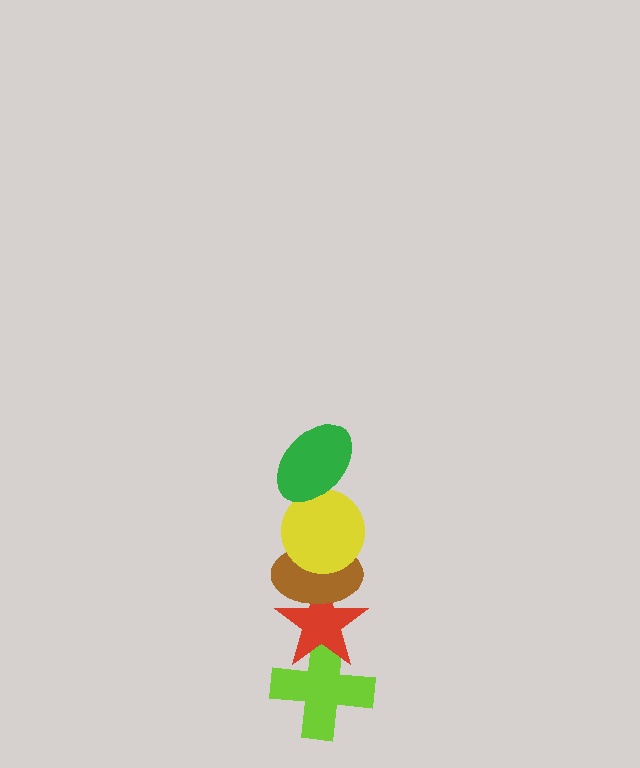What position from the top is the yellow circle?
The yellow circle is 2nd from the top.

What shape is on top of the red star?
The brown ellipse is on top of the red star.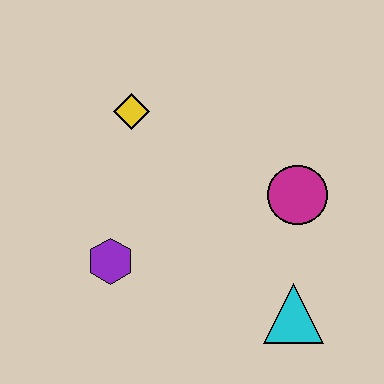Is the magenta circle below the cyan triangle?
No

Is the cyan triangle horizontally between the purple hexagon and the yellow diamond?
No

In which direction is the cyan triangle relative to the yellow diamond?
The cyan triangle is below the yellow diamond.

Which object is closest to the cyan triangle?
The magenta circle is closest to the cyan triangle.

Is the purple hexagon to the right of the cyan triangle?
No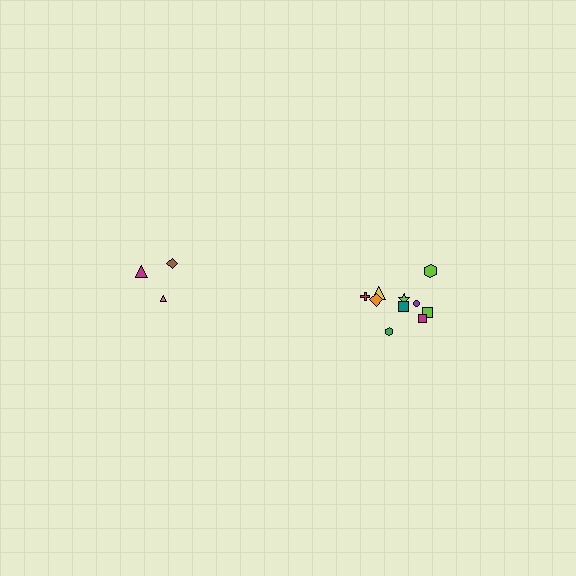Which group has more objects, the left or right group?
The right group.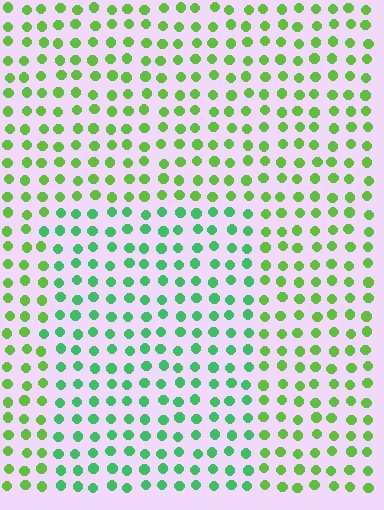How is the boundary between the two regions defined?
The boundary is defined purely by a slight shift in hue (about 35 degrees). Spacing, size, and orientation are identical on both sides.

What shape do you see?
I see a rectangle.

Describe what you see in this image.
The image is filled with small lime elements in a uniform arrangement. A rectangle-shaped region is visible where the elements are tinted to a slightly different hue, forming a subtle color boundary.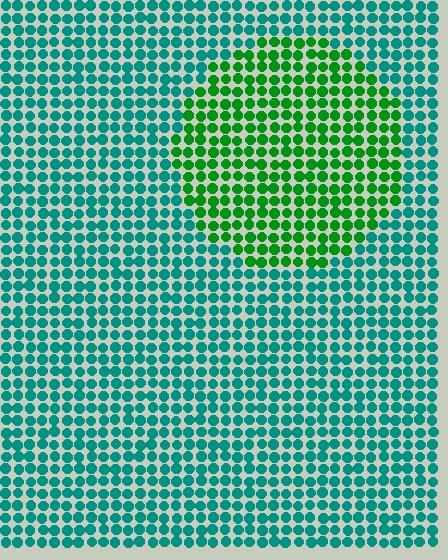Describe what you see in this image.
The image is filled with small teal elements in a uniform arrangement. A circle-shaped region is visible where the elements are tinted to a slightly different hue, forming a subtle color boundary.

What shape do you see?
I see a circle.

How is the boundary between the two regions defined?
The boundary is defined purely by a slight shift in hue (about 46 degrees). Spacing, size, and orientation are identical on both sides.